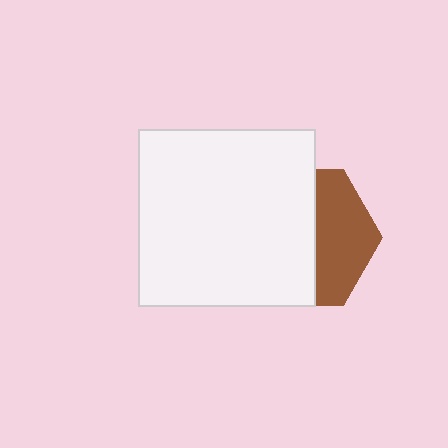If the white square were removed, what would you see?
You would see the complete brown hexagon.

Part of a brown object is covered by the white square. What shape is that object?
It is a hexagon.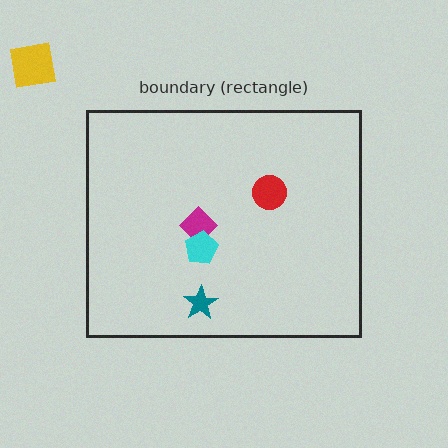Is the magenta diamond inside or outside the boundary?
Inside.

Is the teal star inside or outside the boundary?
Inside.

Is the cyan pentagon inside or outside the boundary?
Inside.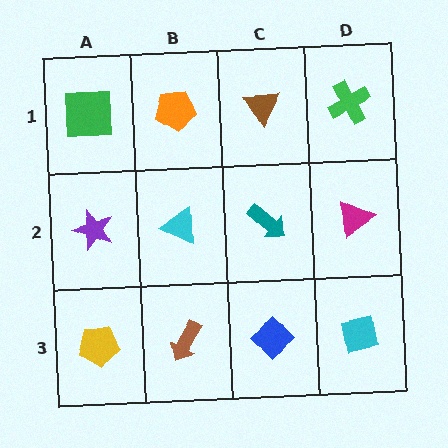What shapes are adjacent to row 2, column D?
A green cross (row 1, column D), a cyan square (row 3, column D), a teal arrow (row 2, column C).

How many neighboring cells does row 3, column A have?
2.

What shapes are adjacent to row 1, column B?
A cyan triangle (row 2, column B), a green square (row 1, column A), a brown triangle (row 1, column C).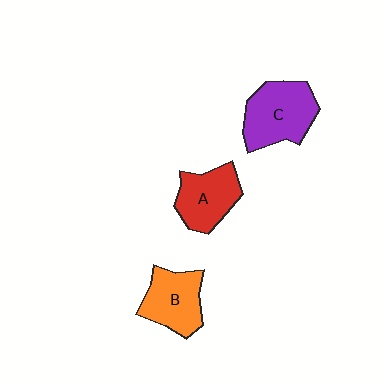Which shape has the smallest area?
Shape A (red).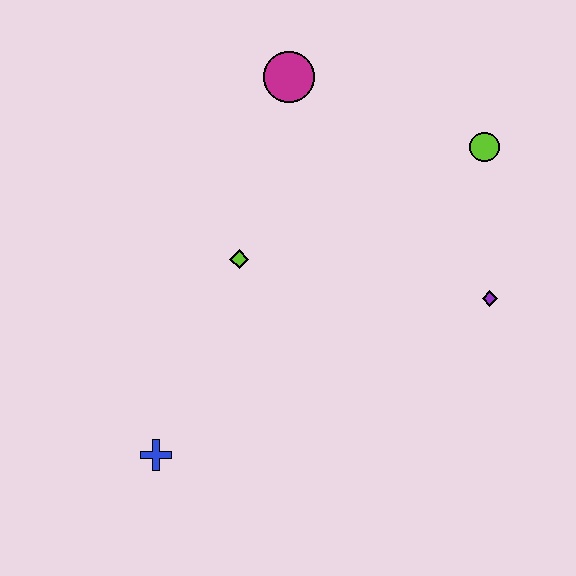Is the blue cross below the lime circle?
Yes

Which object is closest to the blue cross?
The lime diamond is closest to the blue cross.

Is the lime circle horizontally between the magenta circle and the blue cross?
No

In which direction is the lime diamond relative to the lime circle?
The lime diamond is to the left of the lime circle.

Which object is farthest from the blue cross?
The lime circle is farthest from the blue cross.